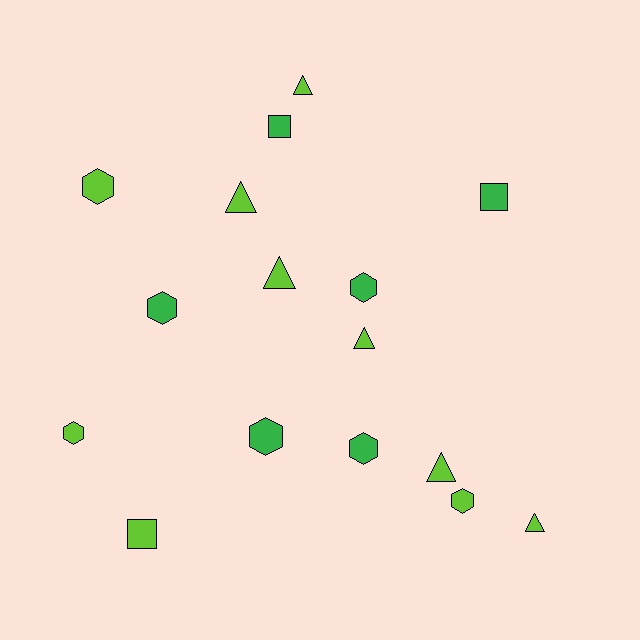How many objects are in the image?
There are 16 objects.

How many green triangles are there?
There are no green triangles.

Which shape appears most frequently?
Hexagon, with 7 objects.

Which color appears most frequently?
Lime, with 10 objects.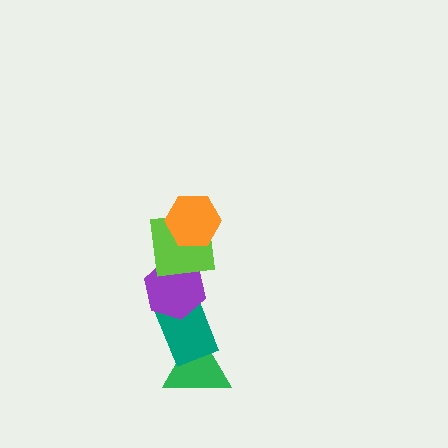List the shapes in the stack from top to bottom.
From top to bottom: the orange hexagon, the lime square, the purple hexagon, the teal rectangle, the green triangle.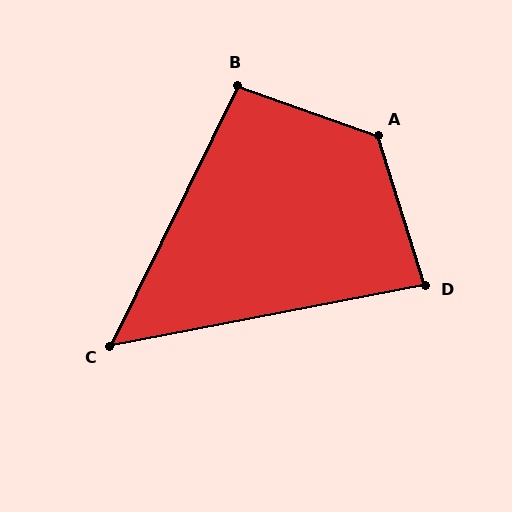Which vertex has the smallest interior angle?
C, at approximately 53 degrees.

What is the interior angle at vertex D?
Approximately 84 degrees (acute).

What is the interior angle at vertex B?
Approximately 96 degrees (obtuse).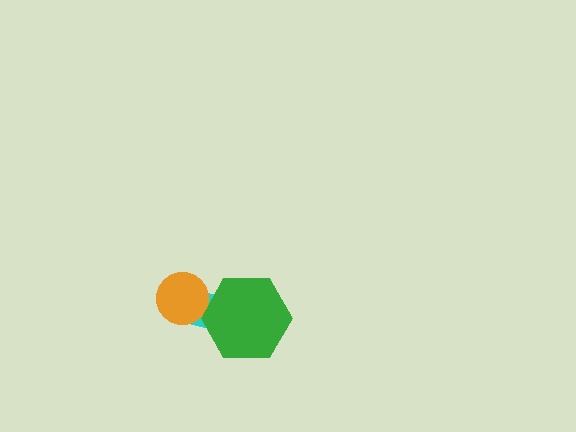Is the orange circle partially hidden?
No, no other shape covers it.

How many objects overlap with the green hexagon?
1 object overlaps with the green hexagon.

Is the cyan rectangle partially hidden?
Yes, it is partially covered by another shape.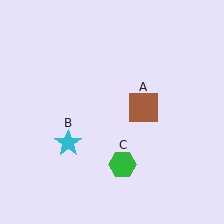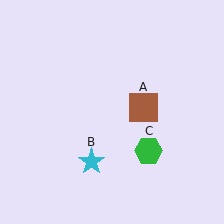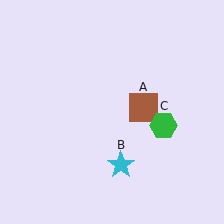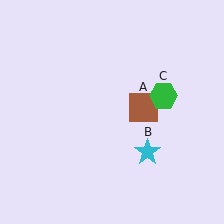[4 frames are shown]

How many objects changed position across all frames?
2 objects changed position: cyan star (object B), green hexagon (object C).